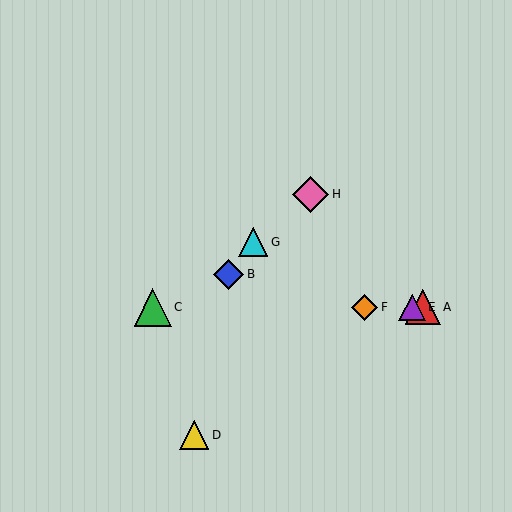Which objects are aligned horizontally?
Objects A, C, E, F are aligned horizontally.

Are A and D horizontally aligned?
No, A is at y≈307 and D is at y≈435.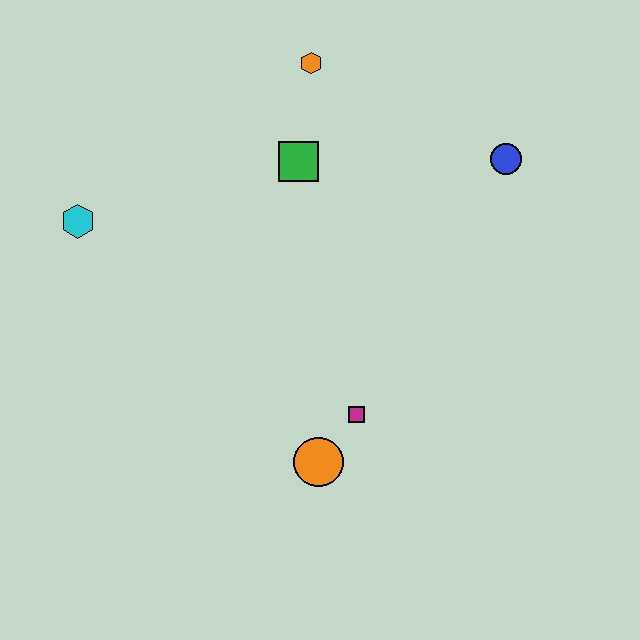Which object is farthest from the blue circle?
The cyan hexagon is farthest from the blue circle.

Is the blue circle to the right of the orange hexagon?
Yes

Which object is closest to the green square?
The orange hexagon is closest to the green square.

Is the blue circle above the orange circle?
Yes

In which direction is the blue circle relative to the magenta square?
The blue circle is above the magenta square.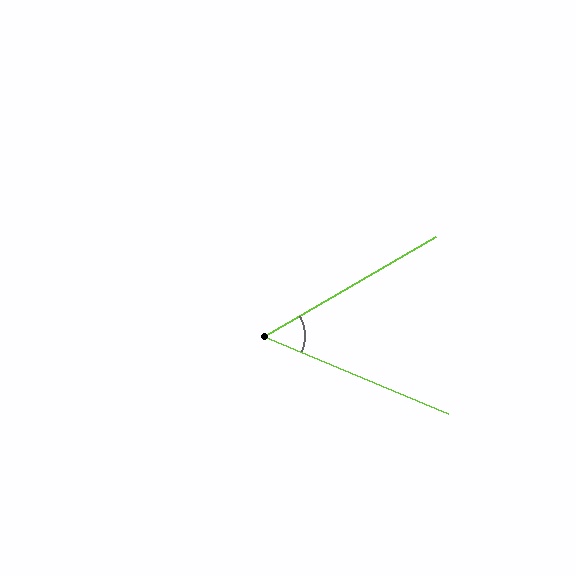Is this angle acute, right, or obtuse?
It is acute.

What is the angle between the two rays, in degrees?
Approximately 53 degrees.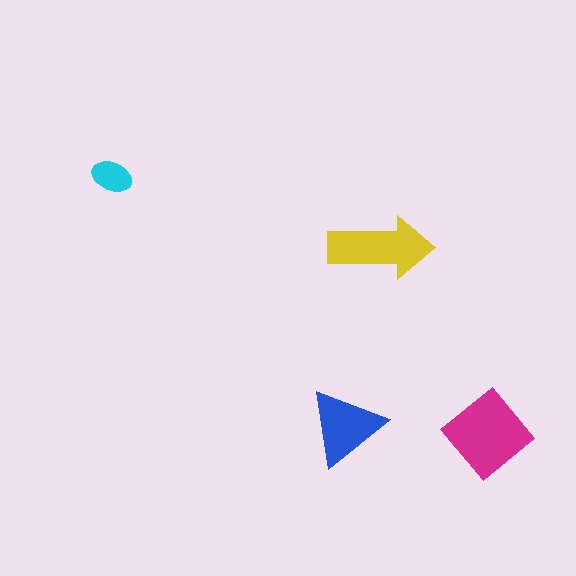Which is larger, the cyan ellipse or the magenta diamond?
The magenta diamond.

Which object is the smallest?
The cyan ellipse.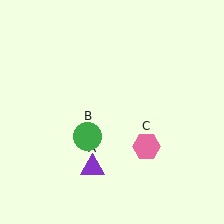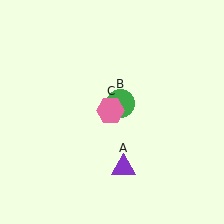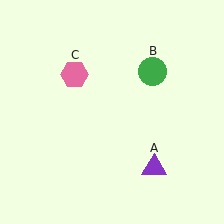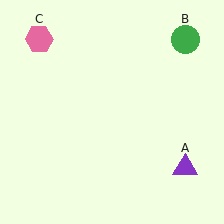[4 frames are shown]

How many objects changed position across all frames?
3 objects changed position: purple triangle (object A), green circle (object B), pink hexagon (object C).